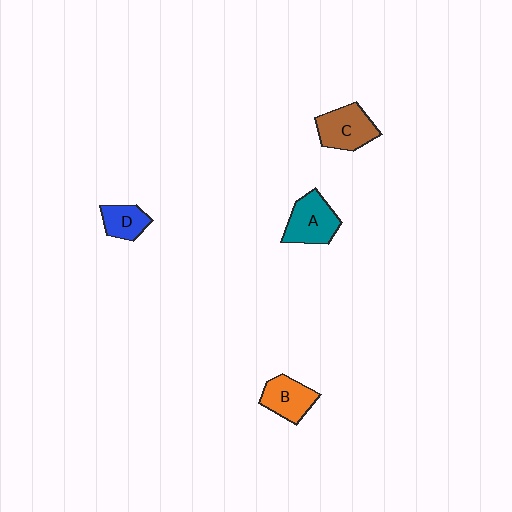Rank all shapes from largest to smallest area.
From largest to smallest: A (teal), C (brown), B (orange), D (blue).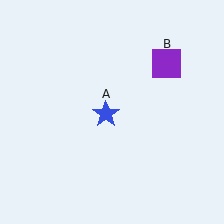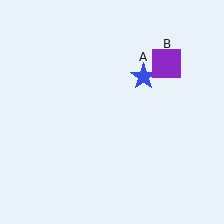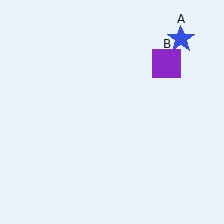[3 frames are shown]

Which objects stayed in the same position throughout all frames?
Purple square (object B) remained stationary.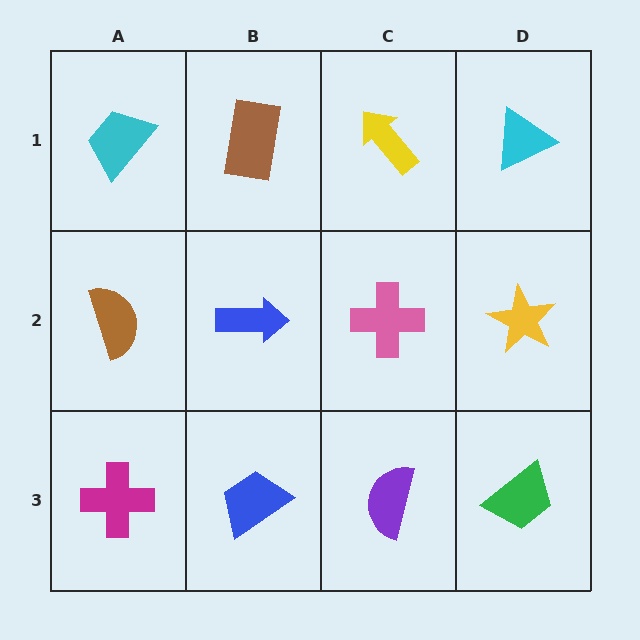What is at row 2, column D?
A yellow star.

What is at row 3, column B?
A blue trapezoid.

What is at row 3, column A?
A magenta cross.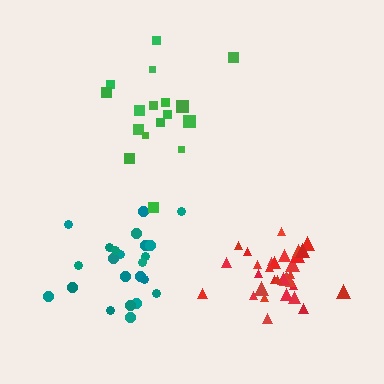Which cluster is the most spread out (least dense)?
Green.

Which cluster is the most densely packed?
Red.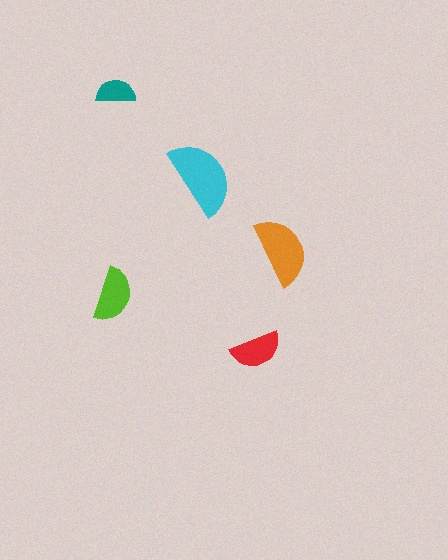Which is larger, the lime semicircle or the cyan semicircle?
The cyan one.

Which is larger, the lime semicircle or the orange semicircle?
The orange one.